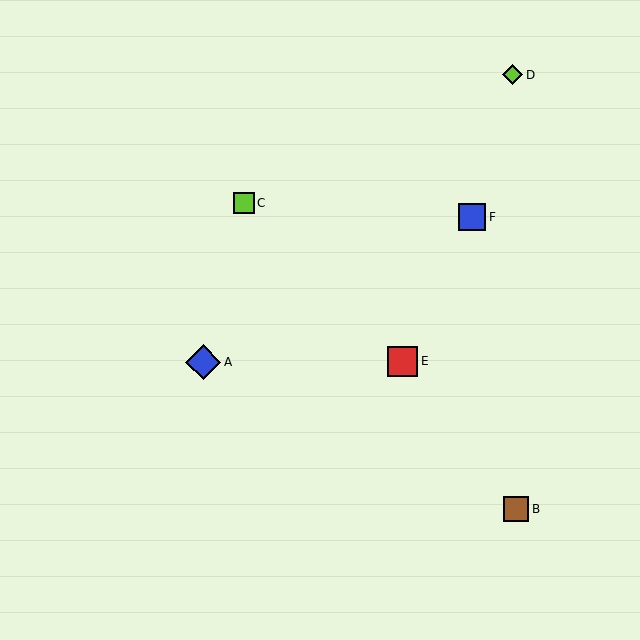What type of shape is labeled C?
Shape C is a lime square.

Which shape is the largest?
The blue diamond (labeled A) is the largest.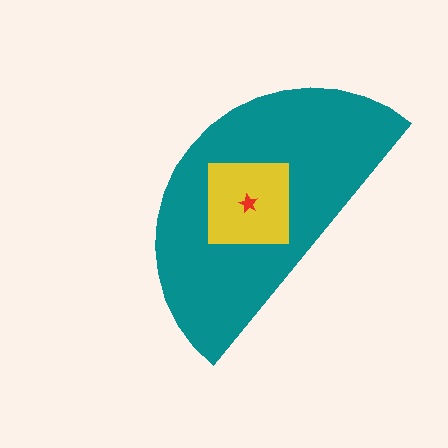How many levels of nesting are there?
3.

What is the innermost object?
The red star.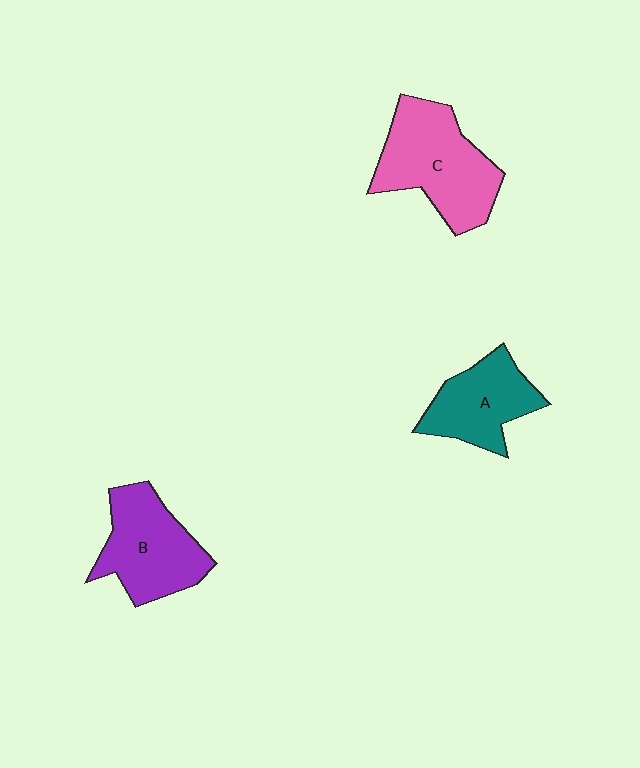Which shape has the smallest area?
Shape A (teal).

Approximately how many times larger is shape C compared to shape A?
Approximately 1.4 times.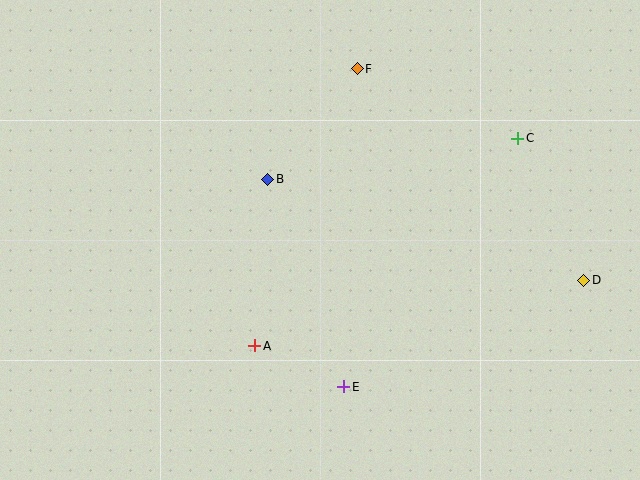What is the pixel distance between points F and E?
The distance between F and E is 318 pixels.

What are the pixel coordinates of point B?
Point B is at (268, 179).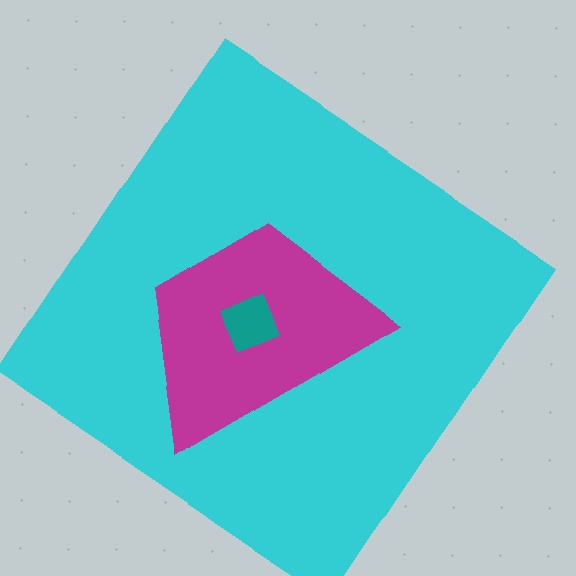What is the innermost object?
The teal diamond.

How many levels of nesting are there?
3.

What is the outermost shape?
The cyan diamond.